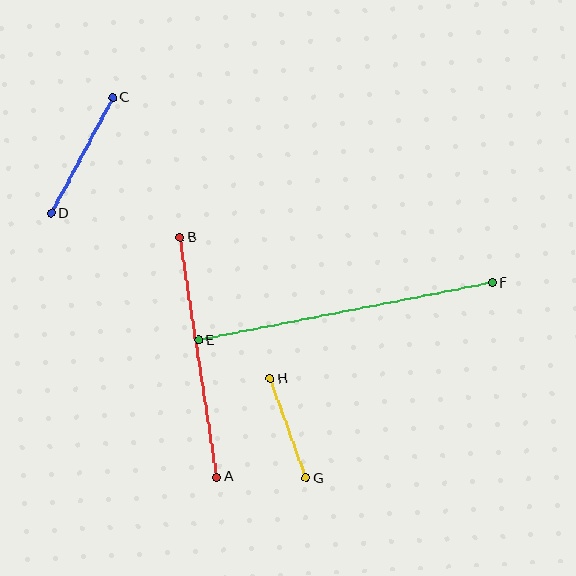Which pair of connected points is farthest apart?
Points E and F are farthest apart.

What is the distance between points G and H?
The distance is approximately 106 pixels.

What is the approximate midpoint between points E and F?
The midpoint is at approximately (346, 311) pixels.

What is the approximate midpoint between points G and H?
The midpoint is at approximately (288, 428) pixels.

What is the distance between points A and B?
The distance is approximately 242 pixels.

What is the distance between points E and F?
The distance is approximately 299 pixels.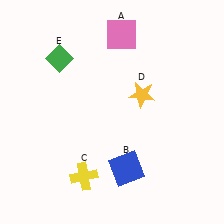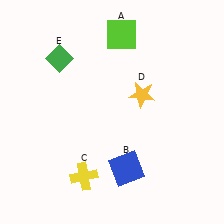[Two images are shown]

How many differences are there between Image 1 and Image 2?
There is 1 difference between the two images.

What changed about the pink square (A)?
In Image 1, A is pink. In Image 2, it changed to lime.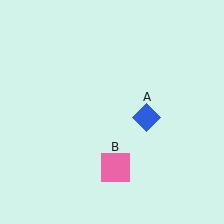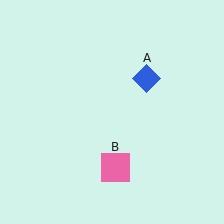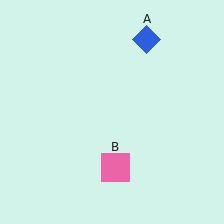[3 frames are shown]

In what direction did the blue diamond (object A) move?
The blue diamond (object A) moved up.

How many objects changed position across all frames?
1 object changed position: blue diamond (object A).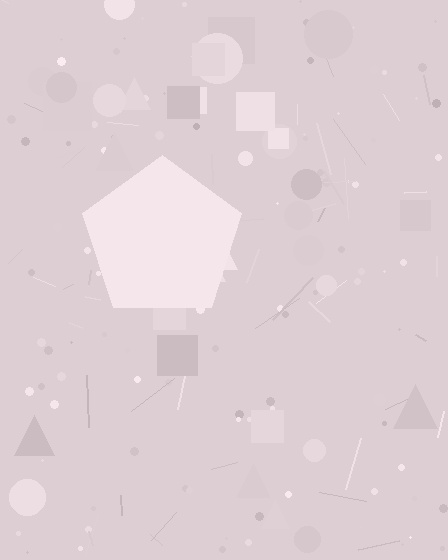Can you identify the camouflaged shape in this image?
The camouflaged shape is a pentagon.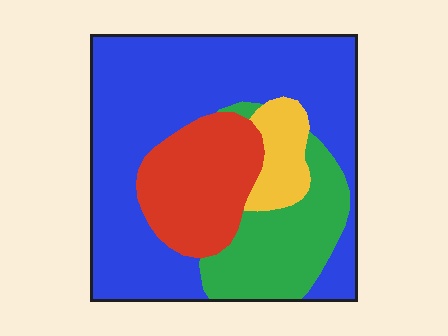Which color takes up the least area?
Yellow, at roughly 10%.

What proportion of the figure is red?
Red covers 19% of the figure.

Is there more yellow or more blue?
Blue.